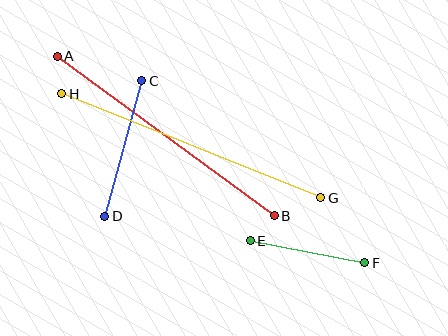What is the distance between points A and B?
The distance is approximately 270 pixels.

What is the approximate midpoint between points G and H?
The midpoint is at approximately (191, 146) pixels.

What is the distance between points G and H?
The distance is approximately 279 pixels.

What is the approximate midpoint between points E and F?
The midpoint is at approximately (307, 252) pixels.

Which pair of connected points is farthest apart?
Points G and H are farthest apart.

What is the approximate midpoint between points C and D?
The midpoint is at approximately (123, 149) pixels.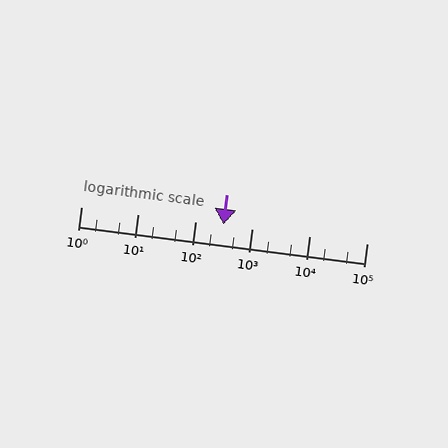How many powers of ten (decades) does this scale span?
The scale spans 5 decades, from 1 to 100000.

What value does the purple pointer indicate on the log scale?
The pointer indicates approximately 310.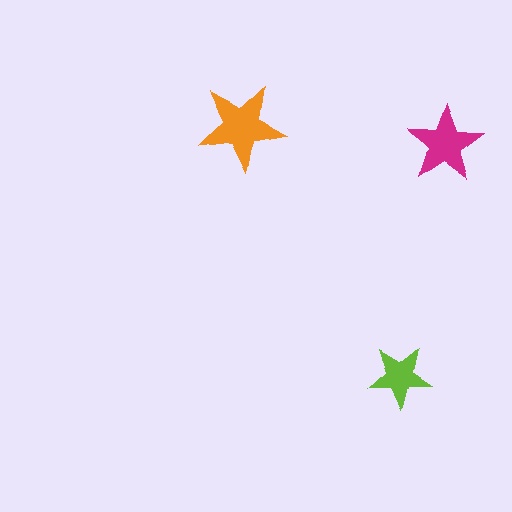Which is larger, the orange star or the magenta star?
The orange one.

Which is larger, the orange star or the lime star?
The orange one.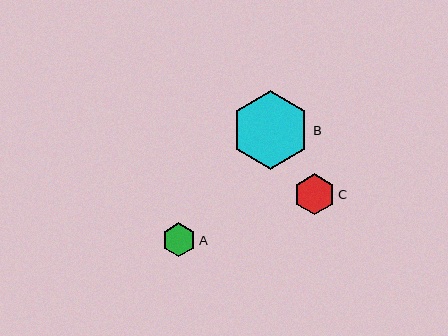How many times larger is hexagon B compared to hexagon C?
Hexagon B is approximately 1.9 times the size of hexagon C.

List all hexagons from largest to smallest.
From largest to smallest: B, C, A.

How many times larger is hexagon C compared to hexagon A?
Hexagon C is approximately 1.2 times the size of hexagon A.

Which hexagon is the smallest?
Hexagon A is the smallest with a size of approximately 34 pixels.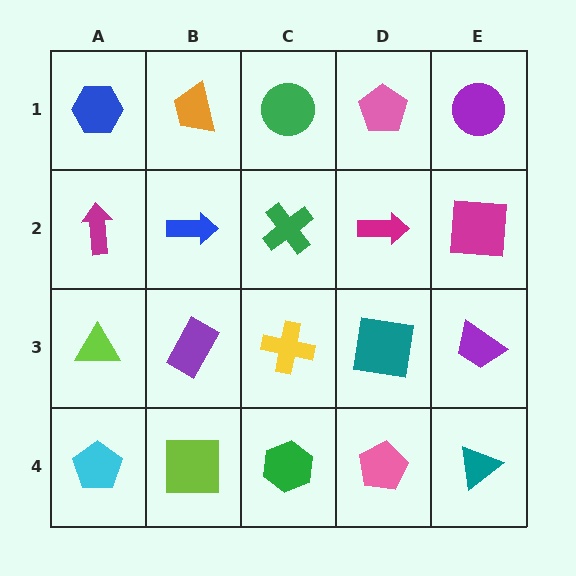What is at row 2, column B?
A blue arrow.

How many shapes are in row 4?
5 shapes.